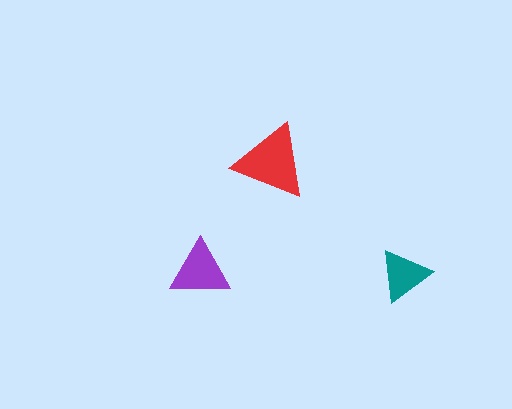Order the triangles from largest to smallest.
the red one, the purple one, the teal one.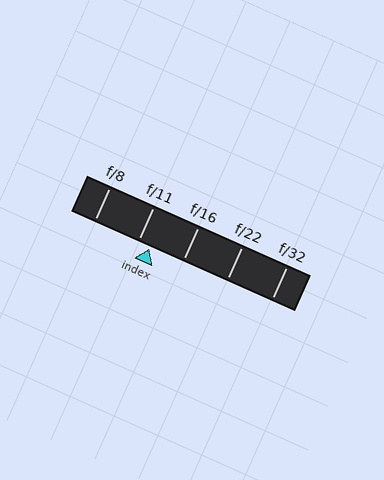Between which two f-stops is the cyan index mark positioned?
The index mark is between f/11 and f/16.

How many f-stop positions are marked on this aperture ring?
There are 5 f-stop positions marked.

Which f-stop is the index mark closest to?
The index mark is closest to f/11.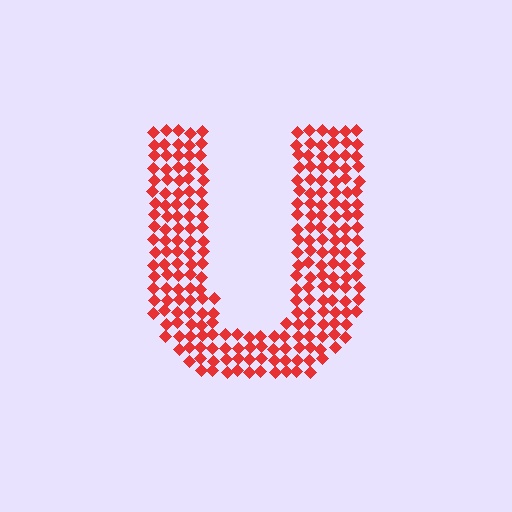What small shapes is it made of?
It is made of small diamonds.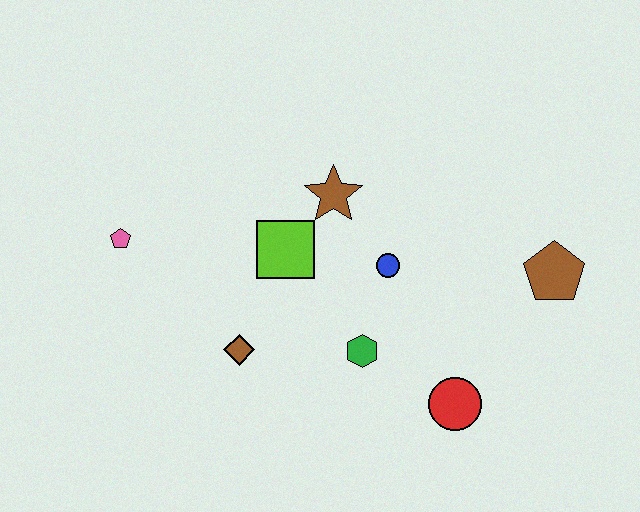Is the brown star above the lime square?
Yes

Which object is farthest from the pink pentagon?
The brown pentagon is farthest from the pink pentagon.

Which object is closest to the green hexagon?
The blue circle is closest to the green hexagon.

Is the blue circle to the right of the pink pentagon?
Yes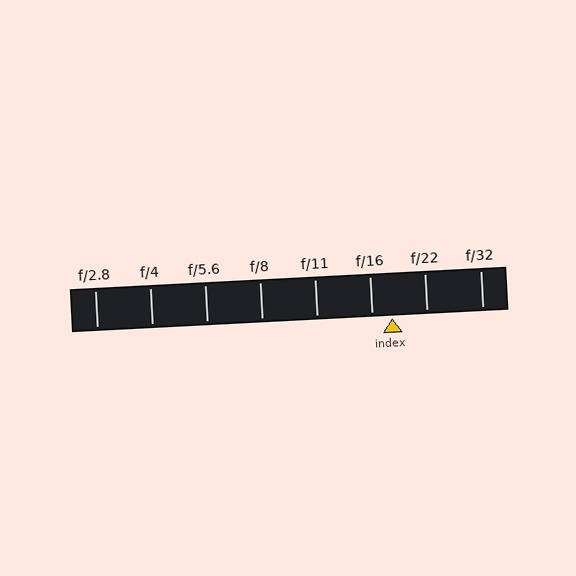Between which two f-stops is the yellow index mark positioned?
The index mark is between f/16 and f/22.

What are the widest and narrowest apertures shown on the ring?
The widest aperture shown is f/2.8 and the narrowest is f/32.